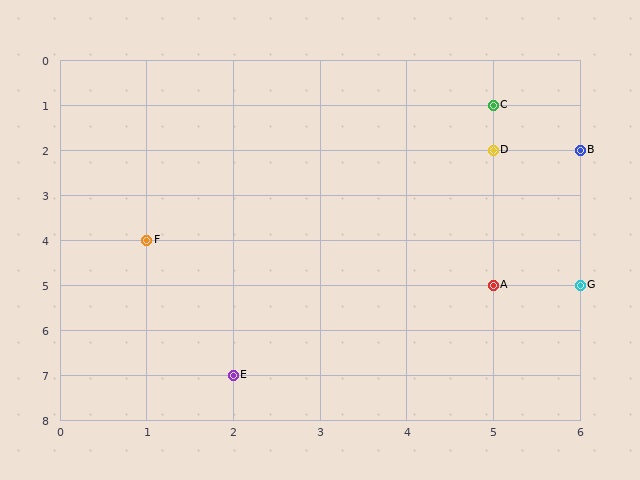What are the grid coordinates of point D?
Point D is at grid coordinates (5, 2).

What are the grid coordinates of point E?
Point E is at grid coordinates (2, 7).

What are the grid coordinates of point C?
Point C is at grid coordinates (5, 1).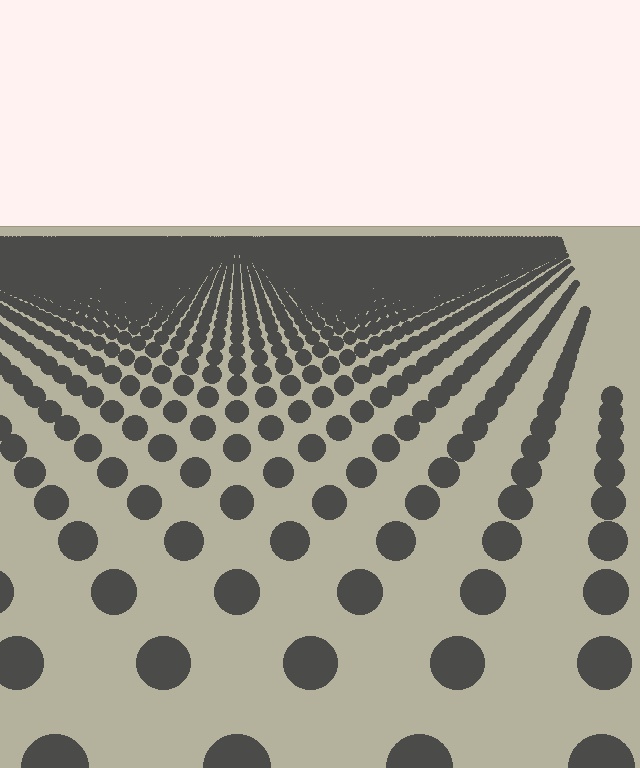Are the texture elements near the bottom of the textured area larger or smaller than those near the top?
Larger. Near the bottom, elements are closer to the viewer and appear at a bigger on-screen size.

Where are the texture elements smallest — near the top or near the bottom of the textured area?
Near the top.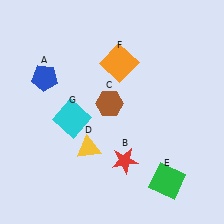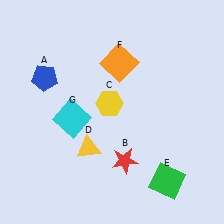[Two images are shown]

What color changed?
The hexagon (C) changed from brown in Image 1 to yellow in Image 2.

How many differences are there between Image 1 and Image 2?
There is 1 difference between the two images.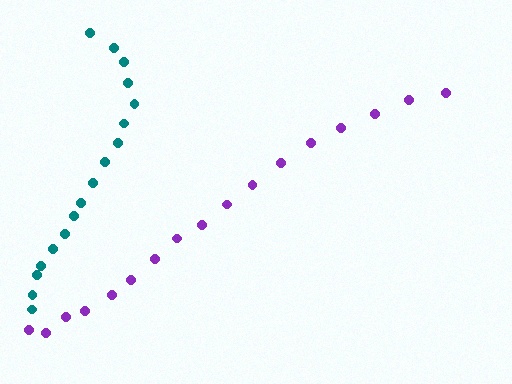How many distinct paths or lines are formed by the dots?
There are 2 distinct paths.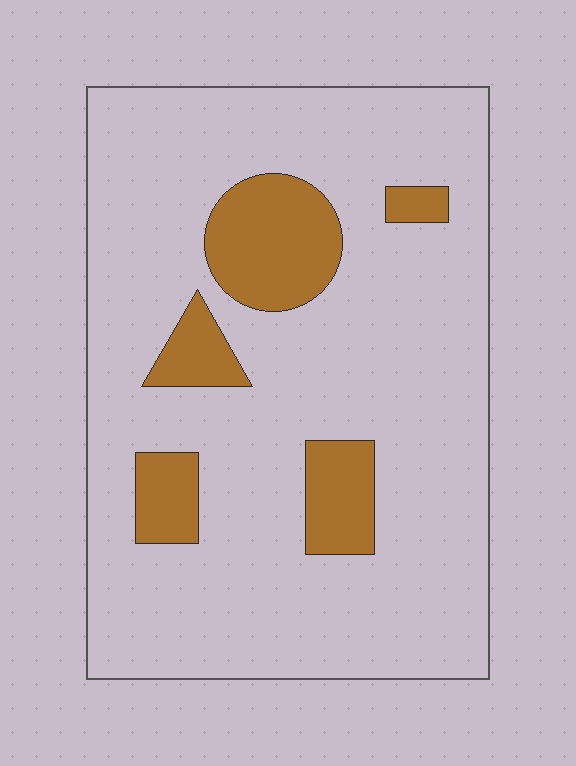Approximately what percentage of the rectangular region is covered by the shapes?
Approximately 15%.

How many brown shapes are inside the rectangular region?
5.